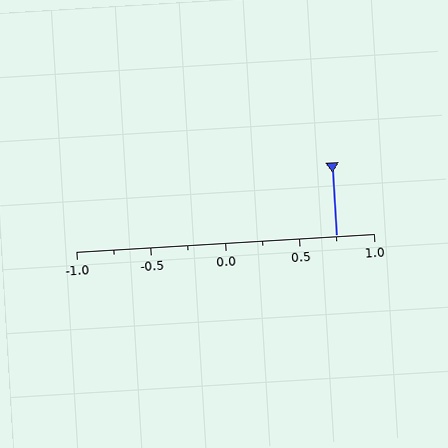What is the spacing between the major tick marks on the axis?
The major ticks are spaced 0.5 apart.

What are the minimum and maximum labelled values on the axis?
The axis runs from -1.0 to 1.0.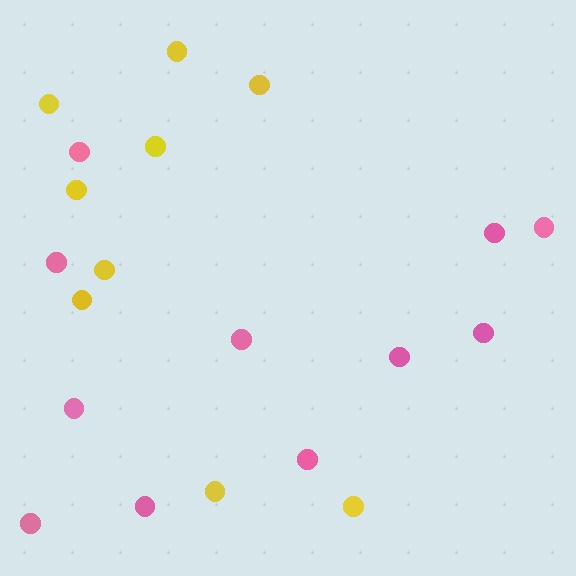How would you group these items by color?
There are 2 groups: one group of yellow circles (9) and one group of pink circles (11).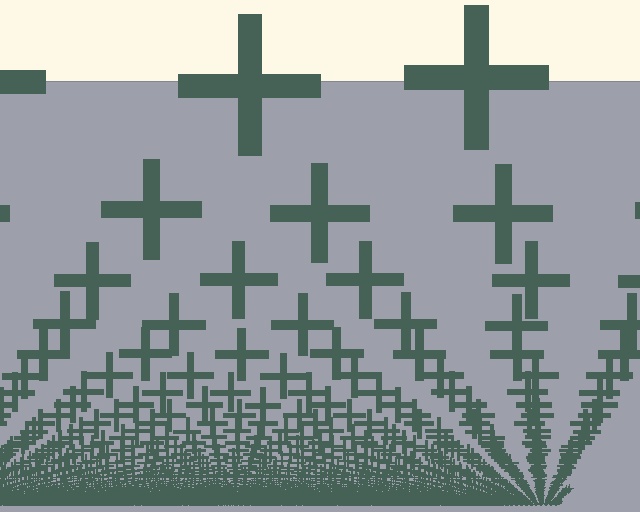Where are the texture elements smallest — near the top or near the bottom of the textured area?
Near the bottom.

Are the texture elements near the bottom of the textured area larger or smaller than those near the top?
Smaller. The gradient is inverted — elements near the bottom are smaller and denser.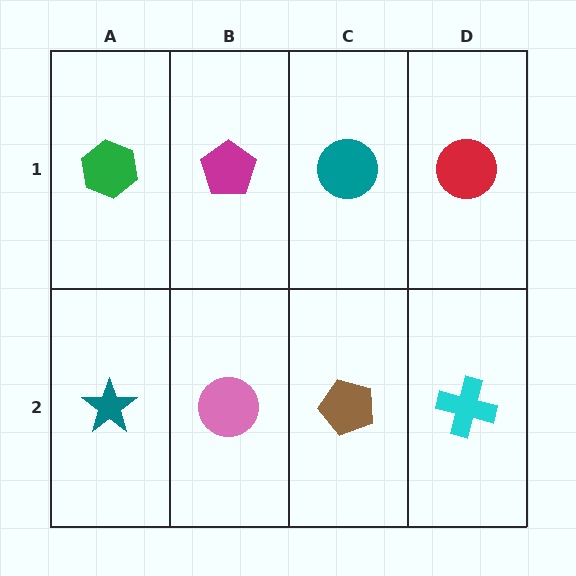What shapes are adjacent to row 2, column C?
A teal circle (row 1, column C), a pink circle (row 2, column B), a cyan cross (row 2, column D).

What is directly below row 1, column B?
A pink circle.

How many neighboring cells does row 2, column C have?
3.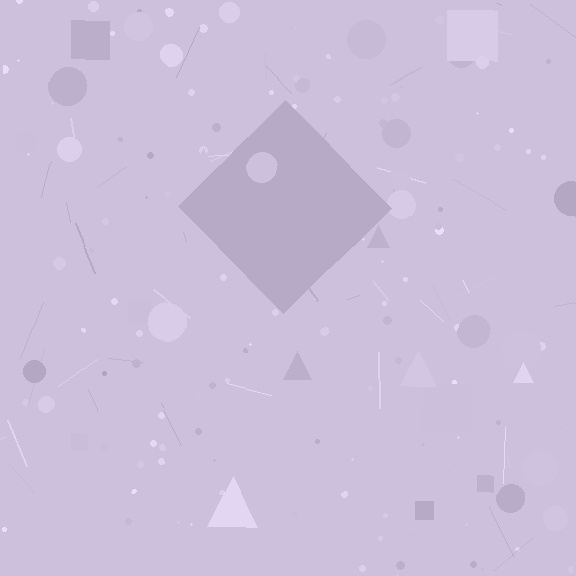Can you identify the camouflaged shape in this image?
The camouflaged shape is a diamond.